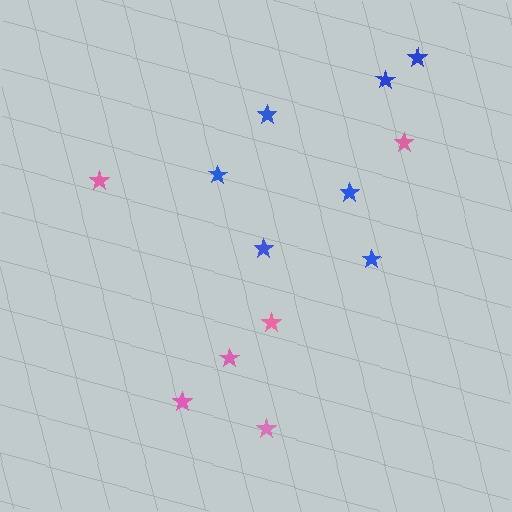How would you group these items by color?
There are 2 groups: one group of blue stars (7) and one group of pink stars (6).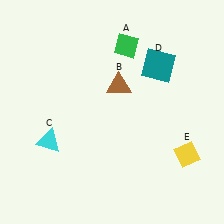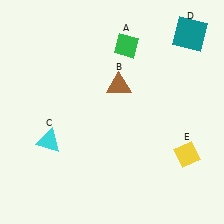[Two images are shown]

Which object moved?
The teal square (D) moved up.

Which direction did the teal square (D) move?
The teal square (D) moved up.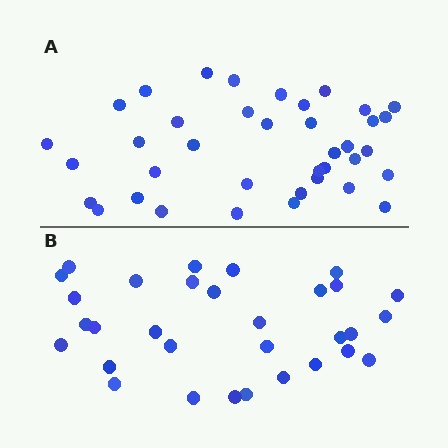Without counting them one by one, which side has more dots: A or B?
Region A (the top region) has more dots.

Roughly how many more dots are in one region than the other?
Region A has roughly 8 or so more dots than region B.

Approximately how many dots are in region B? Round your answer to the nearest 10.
About 30 dots. (The exact count is 31, which rounds to 30.)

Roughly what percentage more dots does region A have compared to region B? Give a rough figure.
About 25% more.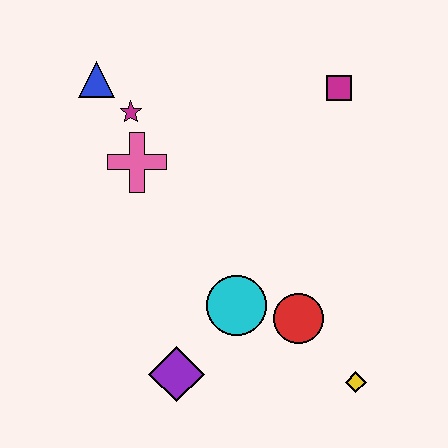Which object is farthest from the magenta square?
The purple diamond is farthest from the magenta square.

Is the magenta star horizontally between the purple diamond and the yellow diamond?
No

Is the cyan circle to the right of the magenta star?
Yes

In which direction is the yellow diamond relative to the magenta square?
The yellow diamond is below the magenta square.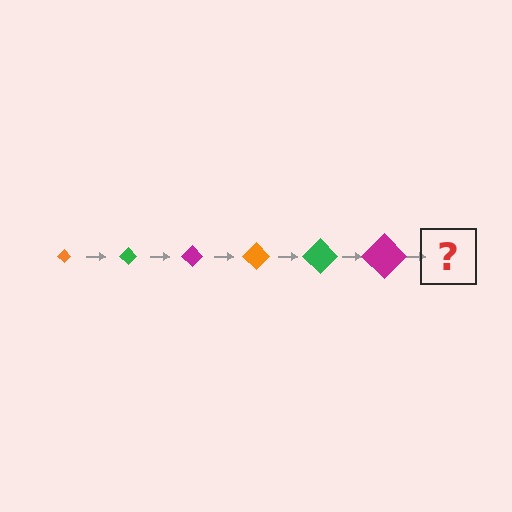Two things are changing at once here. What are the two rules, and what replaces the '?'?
The two rules are that the diamond grows larger each step and the color cycles through orange, green, and magenta. The '?' should be an orange diamond, larger than the previous one.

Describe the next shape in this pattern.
It should be an orange diamond, larger than the previous one.